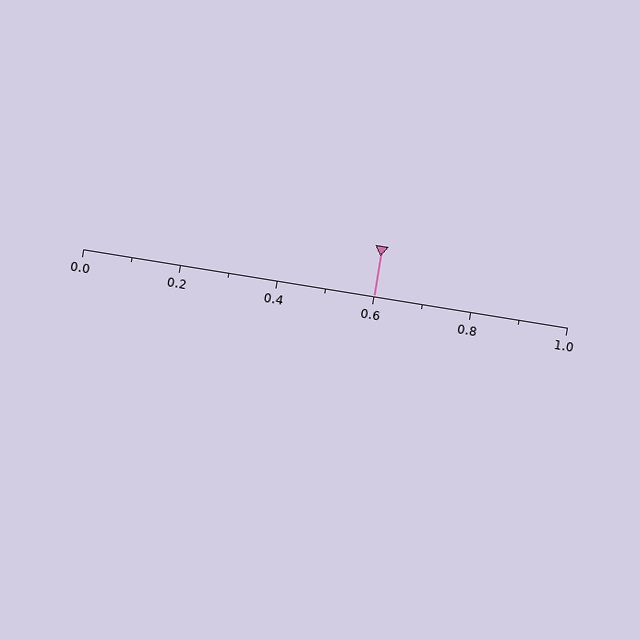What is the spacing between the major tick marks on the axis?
The major ticks are spaced 0.2 apart.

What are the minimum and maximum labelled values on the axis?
The axis runs from 0.0 to 1.0.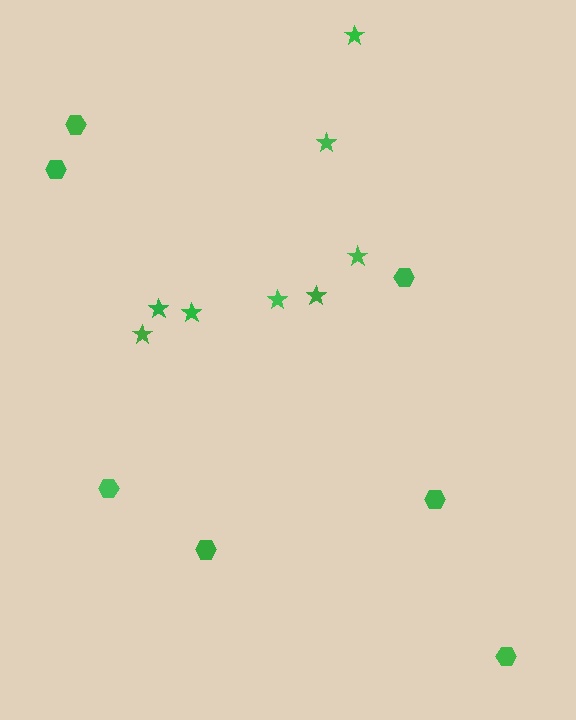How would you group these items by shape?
There are 2 groups: one group of stars (8) and one group of hexagons (7).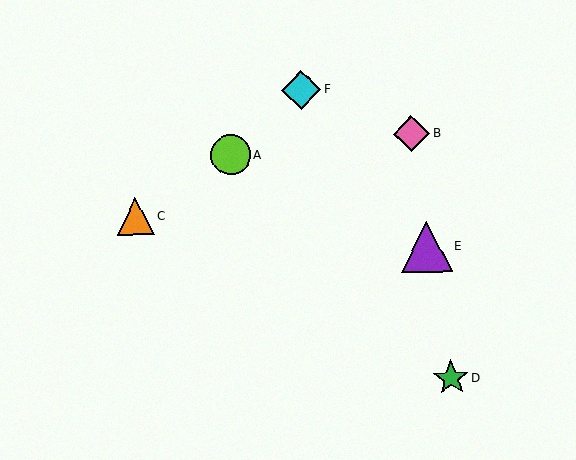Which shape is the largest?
The purple triangle (labeled E) is the largest.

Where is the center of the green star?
The center of the green star is at (451, 378).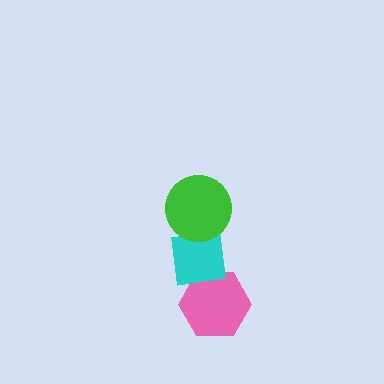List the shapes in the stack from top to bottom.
From top to bottom: the green circle, the cyan square, the pink hexagon.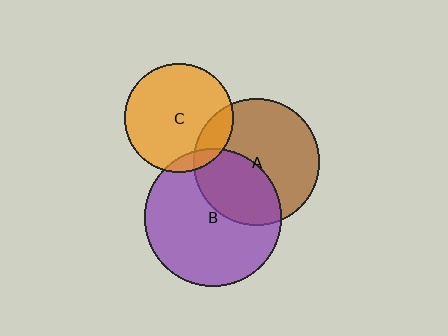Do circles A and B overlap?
Yes.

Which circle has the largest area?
Circle B (purple).